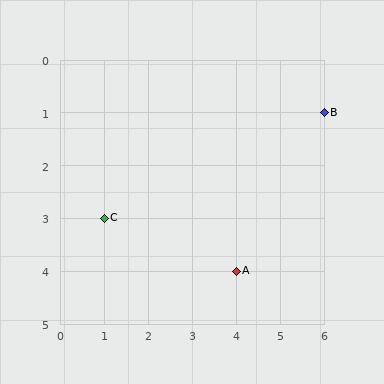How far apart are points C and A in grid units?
Points C and A are 3 columns and 1 row apart (about 3.2 grid units diagonally).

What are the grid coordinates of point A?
Point A is at grid coordinates (4, 4).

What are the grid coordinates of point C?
Point C is at grid coordinates (1, 3).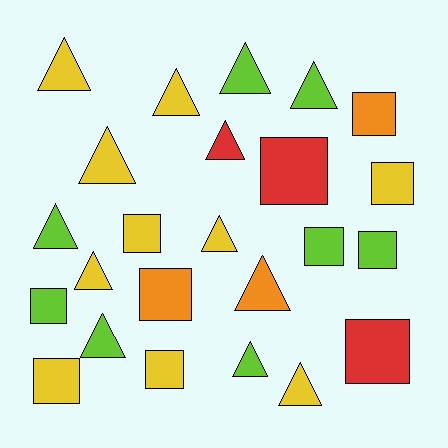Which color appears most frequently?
Yellow, with 10 objects.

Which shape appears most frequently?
Triangle, with 13 objects.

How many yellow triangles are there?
There are 6 yellow triangles.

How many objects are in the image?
There are 24 objects.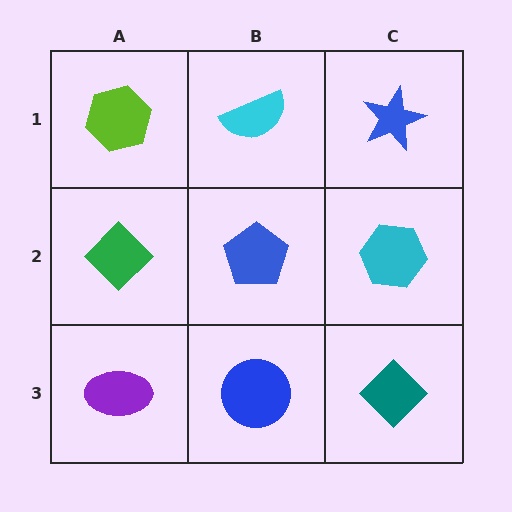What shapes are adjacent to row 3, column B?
A blue pentagon (row 2, column B), a purple ellipse (row 3, column A), a teal diamond (row 3, column C).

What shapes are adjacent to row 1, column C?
A cyan hexagon (row 2, column C), a cyan semicircle (row 1, column B).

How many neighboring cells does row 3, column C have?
2.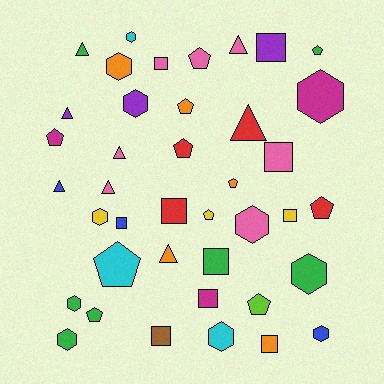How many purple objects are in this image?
There are 3 purple objects.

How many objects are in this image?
There are 40 objects.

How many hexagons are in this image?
There are 11 hexagons.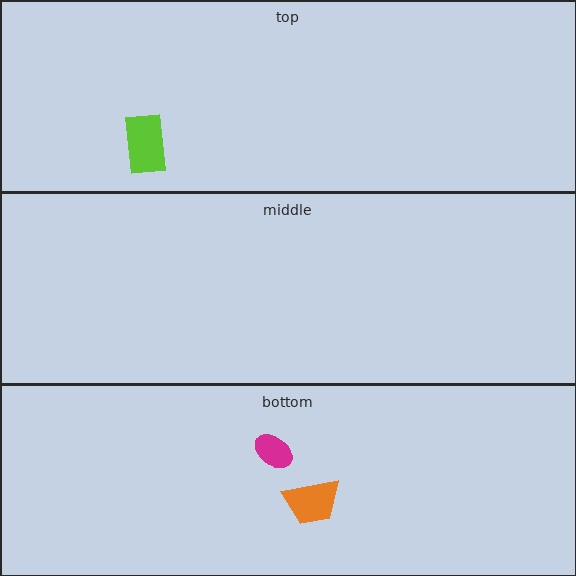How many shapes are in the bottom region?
2.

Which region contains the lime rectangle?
The top region.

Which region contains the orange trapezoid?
The bottom region.